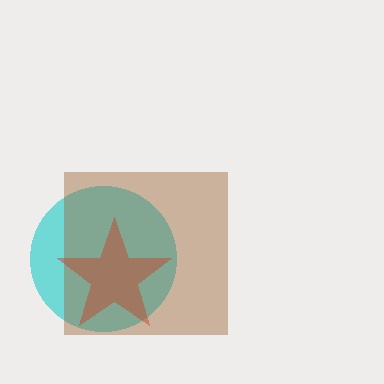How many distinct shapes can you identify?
There are 3 distinct shapes: a cyan circle, a red star, a brown square.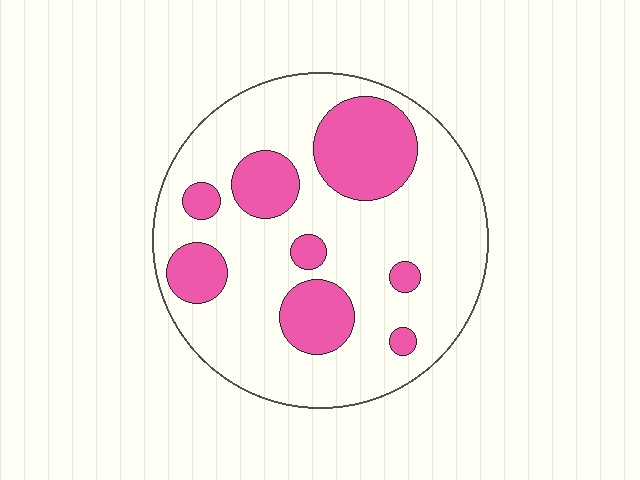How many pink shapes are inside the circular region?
8.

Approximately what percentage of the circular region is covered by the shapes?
Approximately 25%.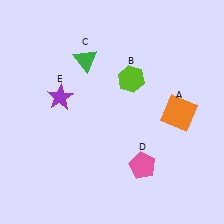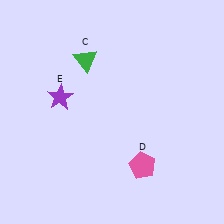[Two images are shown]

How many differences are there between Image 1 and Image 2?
There are 2 differences between the two images.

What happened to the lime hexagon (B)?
The lime hexagon (B) was removed in Image 2. It was in the top-right area of Image 1.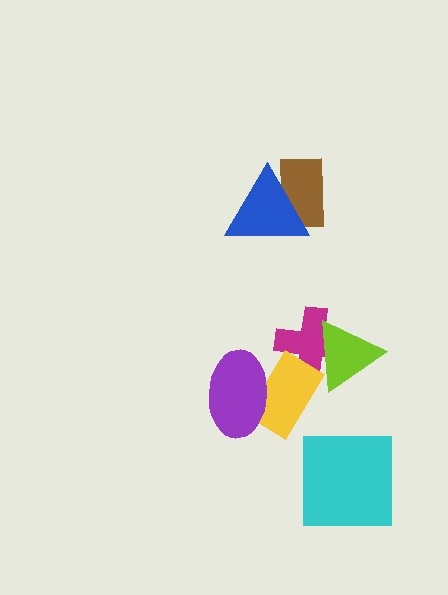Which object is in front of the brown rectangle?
The blue triangle is in front of the brown rectangle.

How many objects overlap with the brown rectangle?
1 object overlaps with the brown rectangle.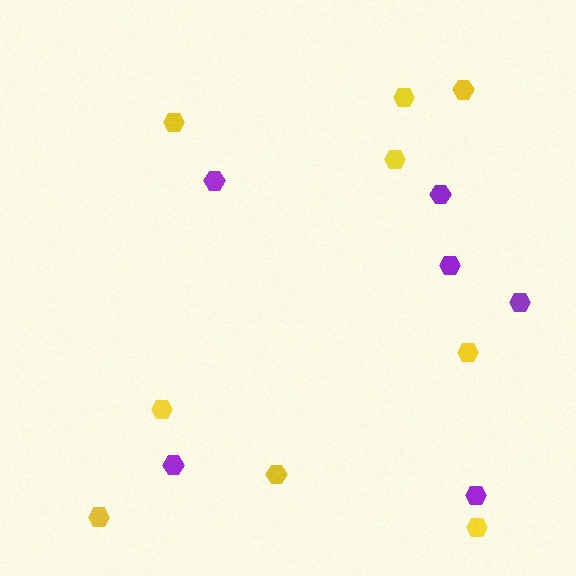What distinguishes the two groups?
There are 2 groups: one group of purple hexagons (6) and one group of yellow hexagons (9).